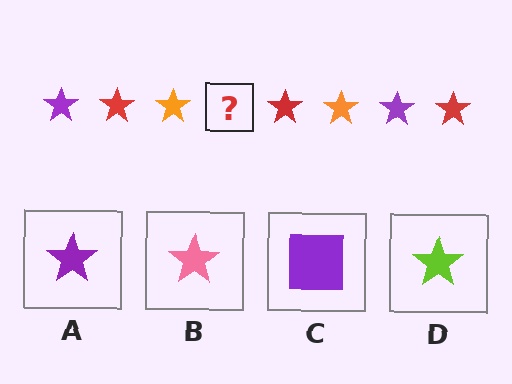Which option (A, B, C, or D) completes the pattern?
A.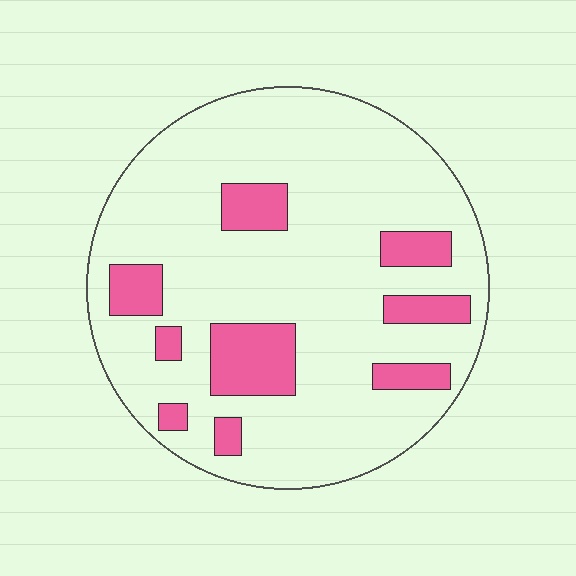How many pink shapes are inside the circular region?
9.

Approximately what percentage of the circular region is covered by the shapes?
Approximately 20%.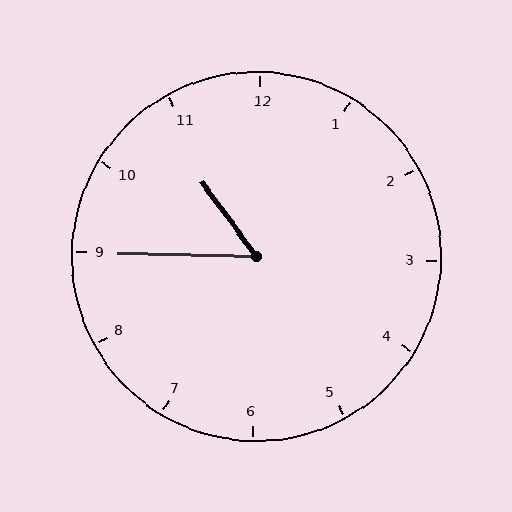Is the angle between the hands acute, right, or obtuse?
It is acute.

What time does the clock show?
10:45.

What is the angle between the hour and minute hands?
Approximately 52 degrees.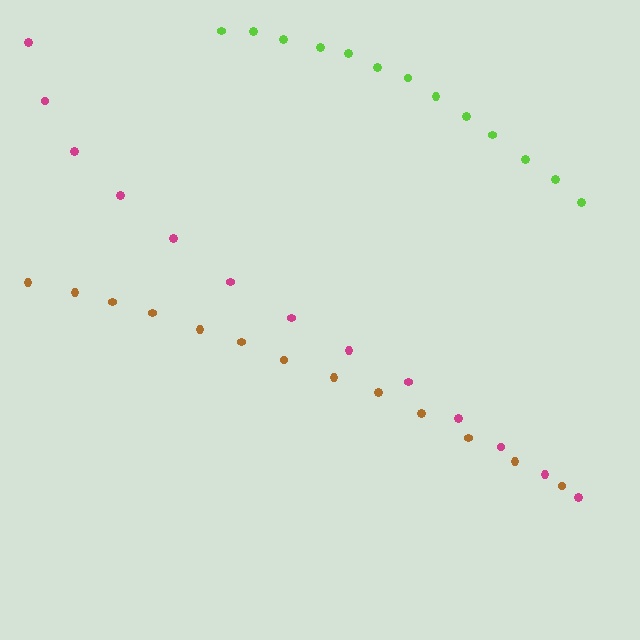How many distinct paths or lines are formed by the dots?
There are 3 distinct paths.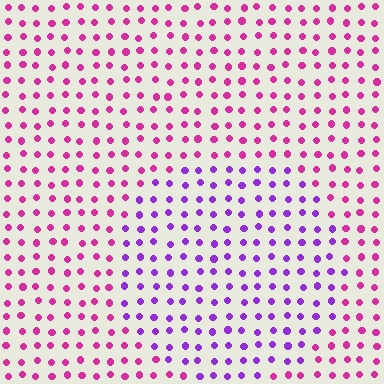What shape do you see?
I see a circle.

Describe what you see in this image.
The image is filled with small magenta elements in a uniform arrangement. A circle-shaped region is visible where the elements are tinted to a slightly different hue, forming a subtle color boundary.